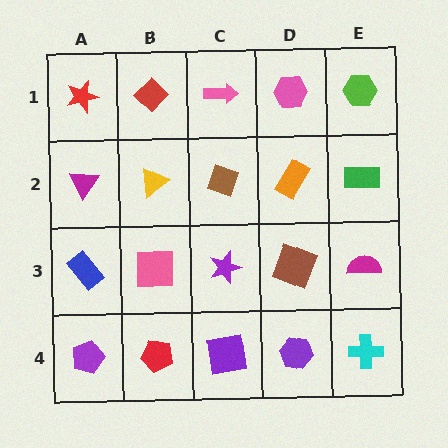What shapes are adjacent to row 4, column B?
A pink square (row 3, column B), a purple pentagon (row 4, column A), a purple square (row 4, column C).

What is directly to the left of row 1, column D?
A pink arrow.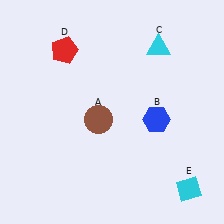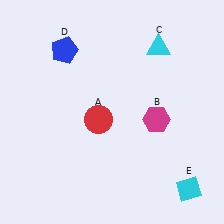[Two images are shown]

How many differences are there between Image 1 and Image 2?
There are 3 differences between the two images.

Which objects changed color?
A changed from brown to red. B changed from blue to magenta. D changed from red to blue.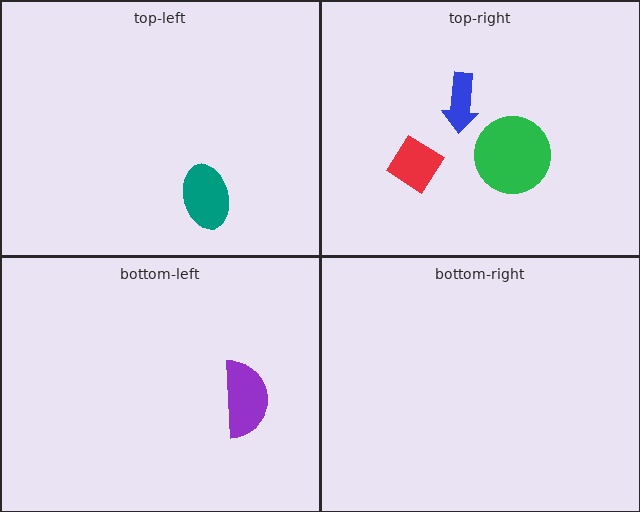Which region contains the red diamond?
The top-right region.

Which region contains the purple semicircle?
The bottom-left region.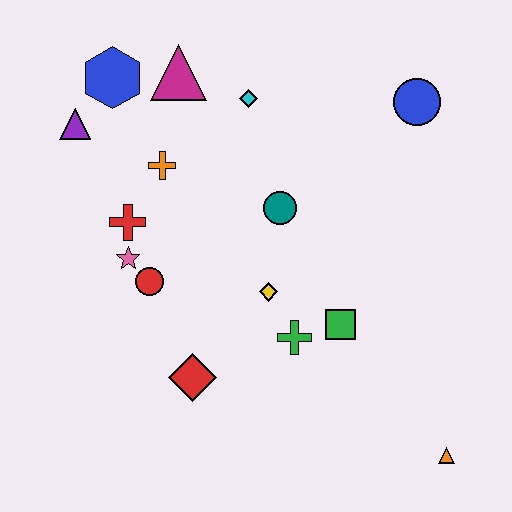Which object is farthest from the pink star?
The orange triangle is farthest from the pink star.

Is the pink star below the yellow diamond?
No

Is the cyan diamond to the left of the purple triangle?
No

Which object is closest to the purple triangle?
The blue hexagon is closest to the purple triangle.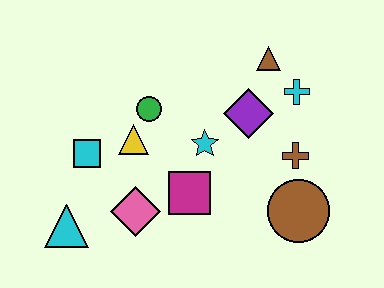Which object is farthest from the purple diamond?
The cyan triangle is farthest from the purple diamond.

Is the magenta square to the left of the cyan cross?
Yes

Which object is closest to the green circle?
The yellow triangle is closest to the green circle.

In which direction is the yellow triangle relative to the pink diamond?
The yellow triangle is above the pink diamond.